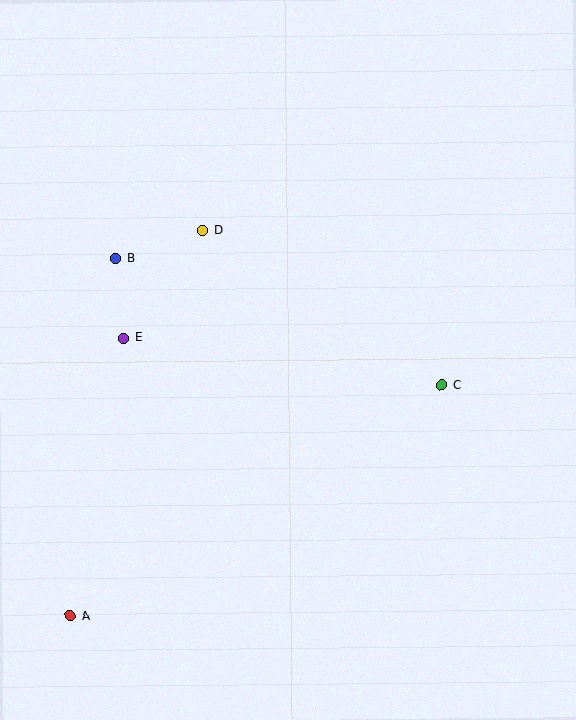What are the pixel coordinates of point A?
Point A is at (70, 616).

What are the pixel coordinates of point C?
Point C is at (442, 385).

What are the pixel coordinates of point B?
Point B is at (116, 258).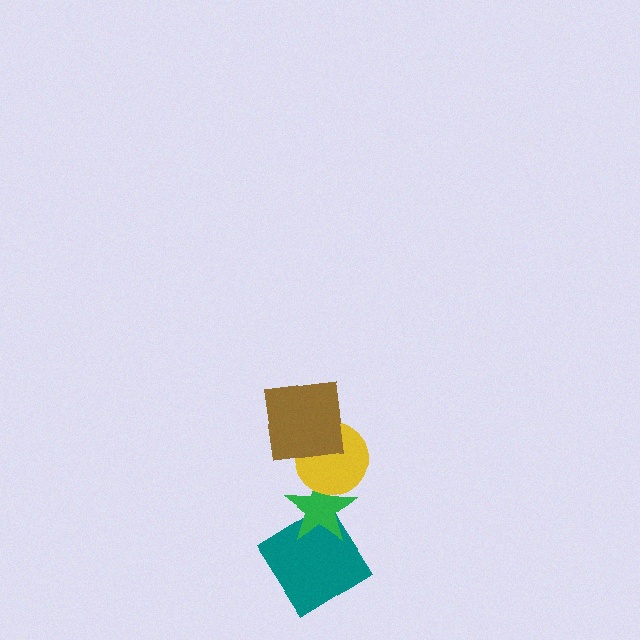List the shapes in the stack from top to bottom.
From top to bottom: the brown square, the yellow circle, the green star, the teal diamond.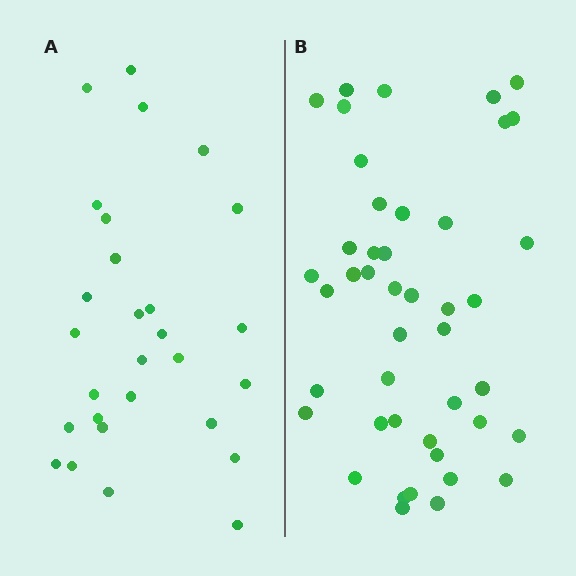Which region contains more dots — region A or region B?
Region B (the right region) has more dots.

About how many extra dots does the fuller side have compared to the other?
Region B has approximately 15 more dots than region A.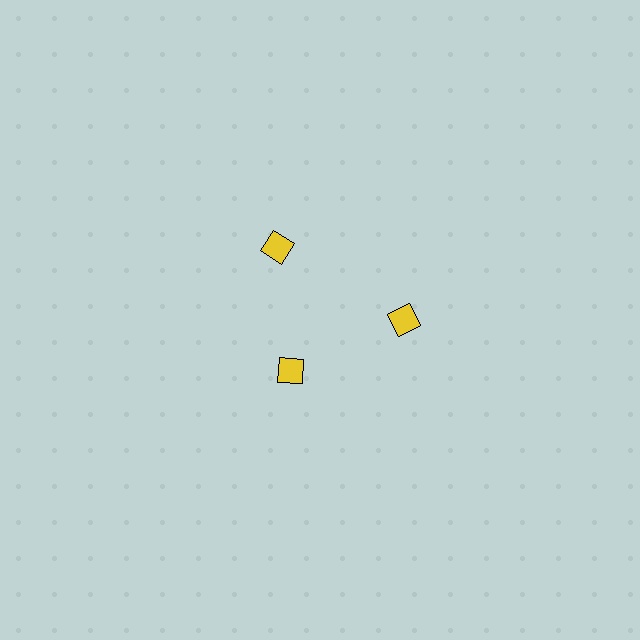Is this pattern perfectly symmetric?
No. The 3 yellow diamonds are arranged in a ring, but one element near the 7 o'clock position is pulled inward toward the center, breaking the 3-fold rotational symmetry.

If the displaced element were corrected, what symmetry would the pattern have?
It would have 3-fold rotational symmetry — the pattern would map onto itself every 120 degrees.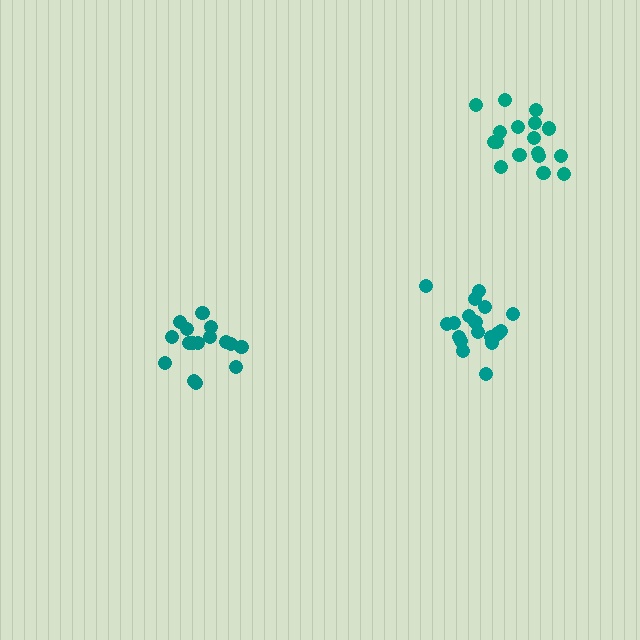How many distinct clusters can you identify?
There are 3 distinct clusters.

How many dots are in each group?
Group 1: 16 dots, Group 2: 18 dots, Group 3: 17 dots (51 total).